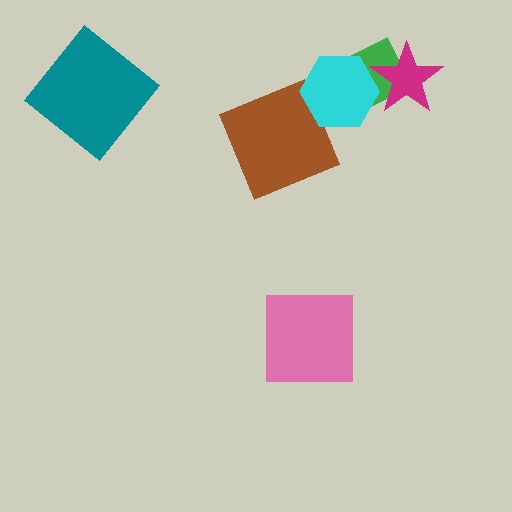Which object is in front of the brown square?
The cyan hexagon is in front of the brown square.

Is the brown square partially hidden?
Yes, it is partially covered by another shape.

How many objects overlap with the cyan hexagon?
3 objects overlap with the cyan hexagon.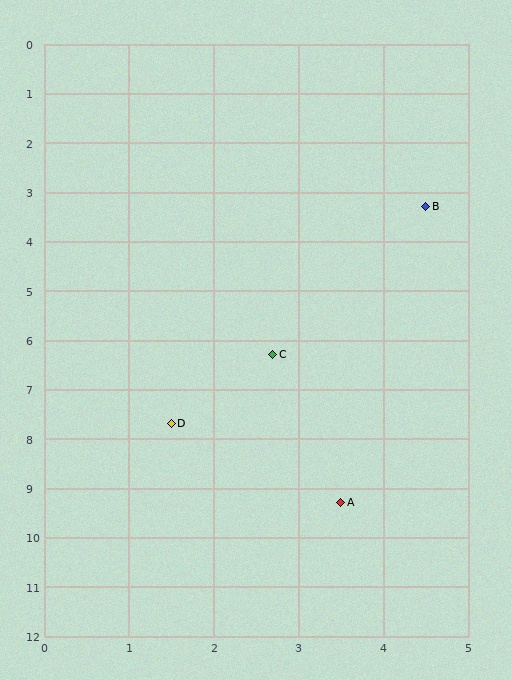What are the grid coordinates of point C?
Point C is at approximately (2.7, 6.3).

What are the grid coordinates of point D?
Point D is at approximately (1.5, 7.7).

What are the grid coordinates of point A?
Point A is at approximately (3.5, 9.3).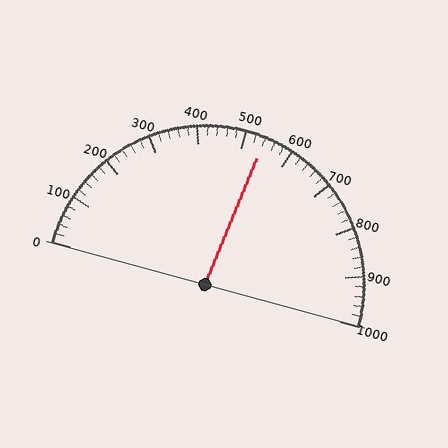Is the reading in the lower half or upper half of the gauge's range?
The reading is in the upper half of the range (0 to 1000).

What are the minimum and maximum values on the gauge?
The gauge ranges from 0 to 1000.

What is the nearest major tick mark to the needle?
The nearest major tick mark is 500.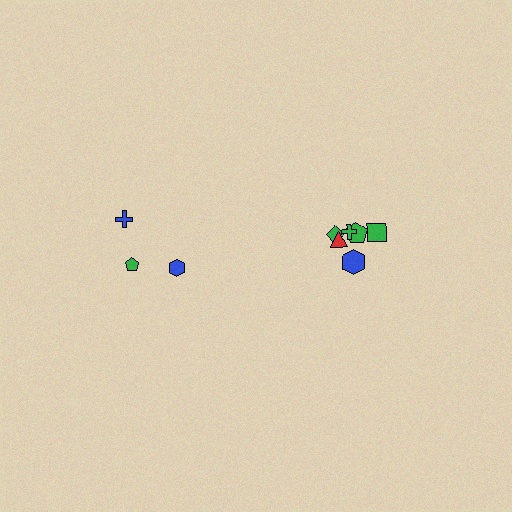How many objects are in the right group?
There are 6 objects.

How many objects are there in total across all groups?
There are 9 objects.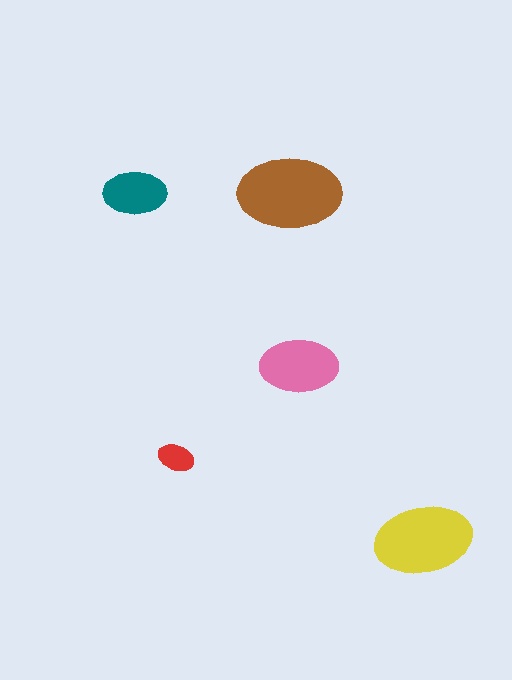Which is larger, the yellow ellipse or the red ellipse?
The yellow one.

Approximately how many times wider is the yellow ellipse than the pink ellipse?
About 1.5 times wider.